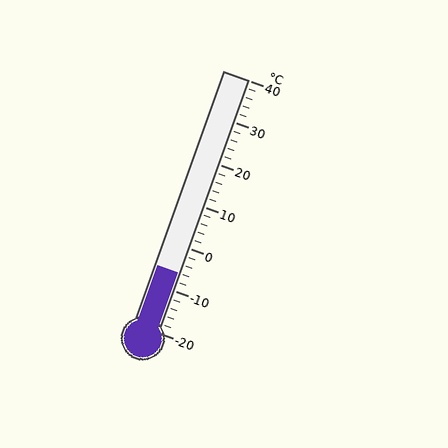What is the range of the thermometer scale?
The thermometer scale ranges from -20°C to 40°C.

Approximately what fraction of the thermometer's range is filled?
The thermometer is filled to approximately 25% of its range.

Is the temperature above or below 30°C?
The temperature is below 30°C.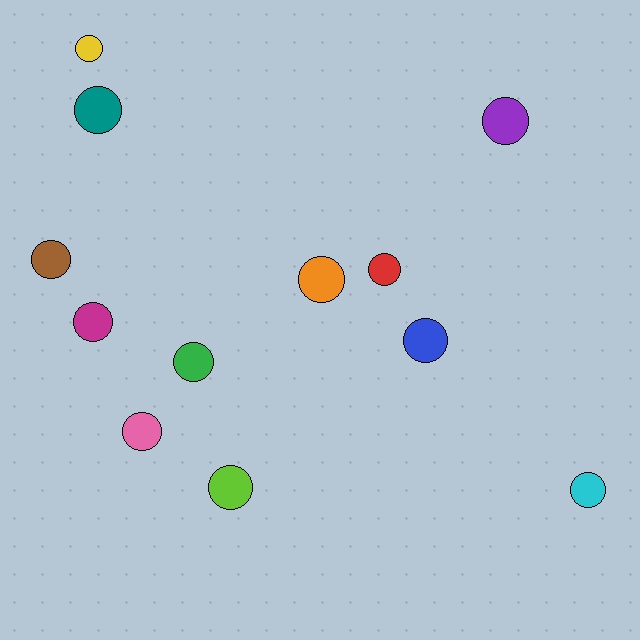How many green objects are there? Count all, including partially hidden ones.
There is 1 green object.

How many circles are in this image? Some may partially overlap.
There are 12 circles.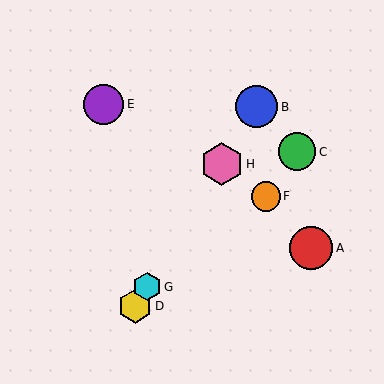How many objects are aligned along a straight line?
4 objects (B, D, G, H) are aligned along a straight line.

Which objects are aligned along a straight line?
Objects B, D, G, H are aligned along a straight line.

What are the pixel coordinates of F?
Object F is at (266, 196).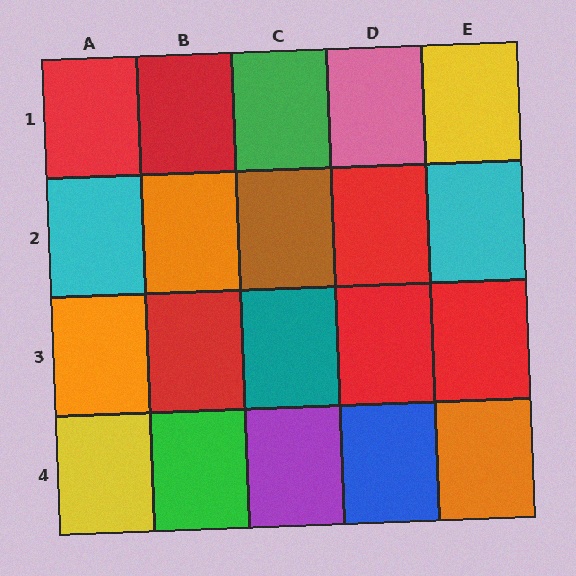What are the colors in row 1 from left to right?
Red, red, green, pink, yellow.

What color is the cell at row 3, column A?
Orange.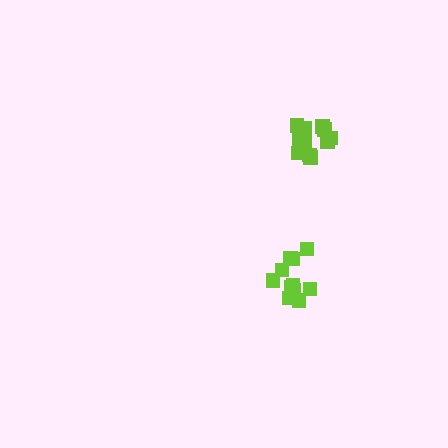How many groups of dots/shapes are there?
There are 2 groups.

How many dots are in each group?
Group 1: 13 dots, Group 2: 11 dots (24 total).